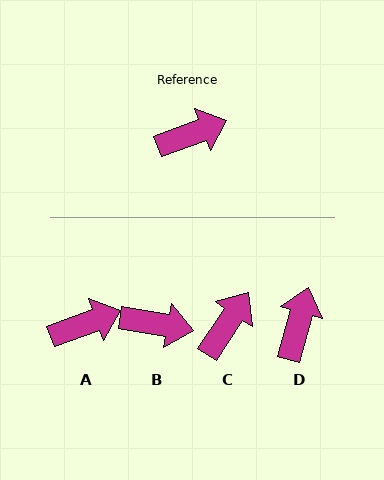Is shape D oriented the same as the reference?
No, it is off by about 54 degrees.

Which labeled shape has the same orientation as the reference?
A.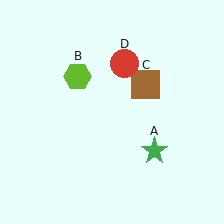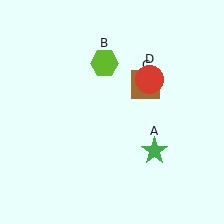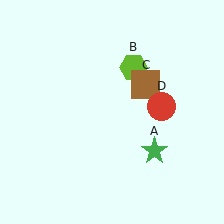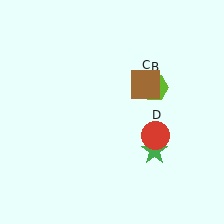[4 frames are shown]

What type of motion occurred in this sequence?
The lime hexagon (object B), red circle (object D) rotated clockwise around the center of the scene.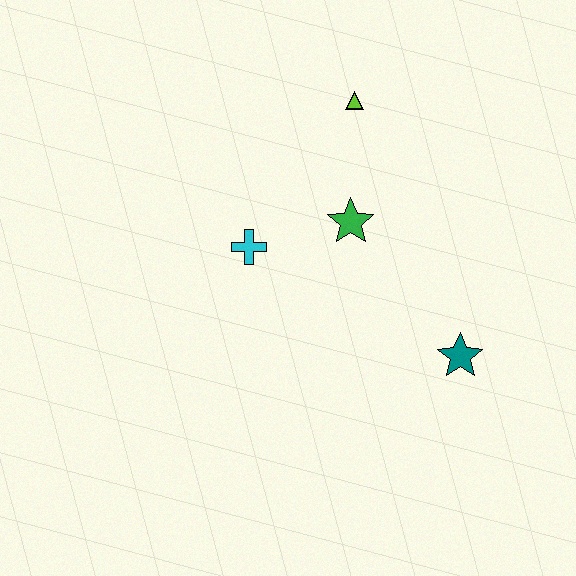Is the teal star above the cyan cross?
No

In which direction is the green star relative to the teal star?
The green star is above the teal star.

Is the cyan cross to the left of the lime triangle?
Yes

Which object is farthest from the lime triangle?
The teal star is farthest from the lime triangle.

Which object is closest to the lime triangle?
The green star is closest to the lime triangle.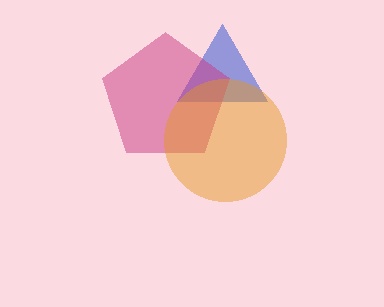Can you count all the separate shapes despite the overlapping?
Yes, there are 3 separate shapes.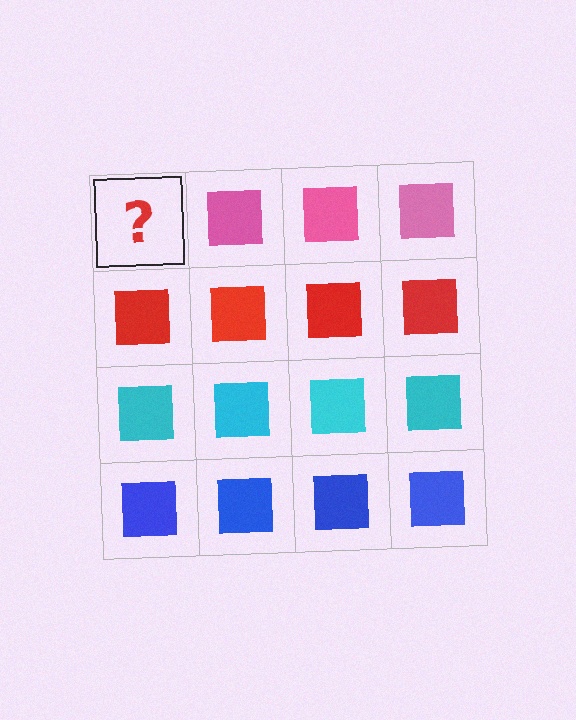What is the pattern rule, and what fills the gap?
The rule is that each row has a consistent color. The gap should be filled with a pink square.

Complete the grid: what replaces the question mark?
The question mark should be replaced with a pink square.